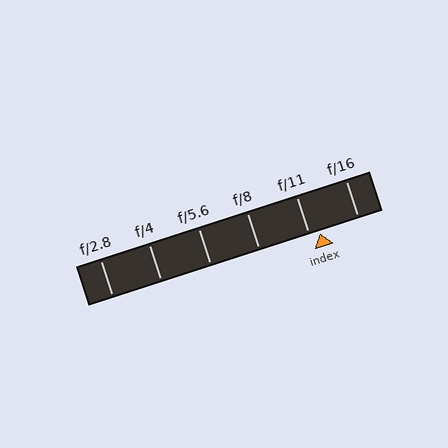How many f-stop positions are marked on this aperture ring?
There are 6 f-stop positions marked.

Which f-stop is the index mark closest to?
The index mark is closest to f/11.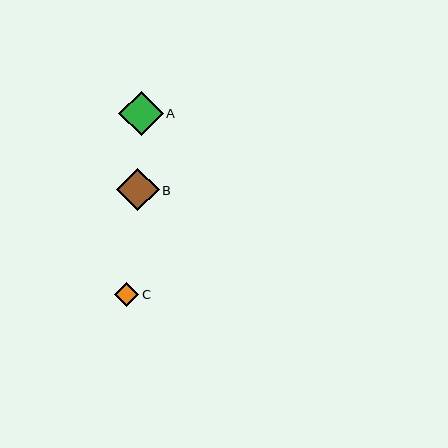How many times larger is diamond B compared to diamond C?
Diamond B is approximately 1.7 times the size of diamond C.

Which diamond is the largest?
Diamond A is the largest with a size of approximately 44 pixels.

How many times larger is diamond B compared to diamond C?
Diamond B is approximately 1.7 times the size of diamond C.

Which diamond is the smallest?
Diamond C is the smallest with a size of approximately 24 pixels.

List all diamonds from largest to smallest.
From largest to smallest: A, B, C.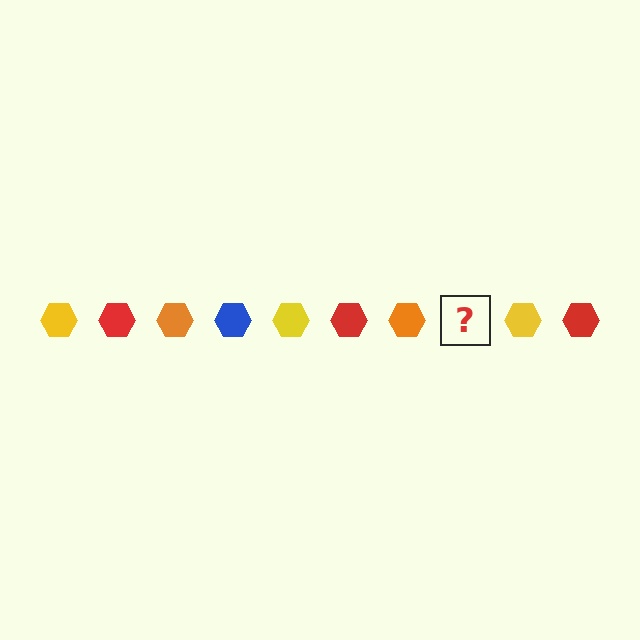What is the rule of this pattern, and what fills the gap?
The rule is that the pattern cycles through yellow, red, orange, blue hexagons. The gap should be filled with a blue hexagon.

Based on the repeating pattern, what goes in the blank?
The blank should be a blue hexagon.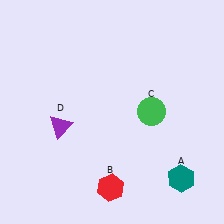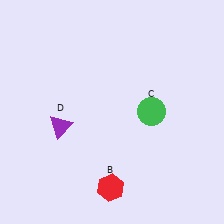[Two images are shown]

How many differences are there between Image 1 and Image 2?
There is 1 difference between the two images.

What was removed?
The teal hexagon (A) was removed in Image 2.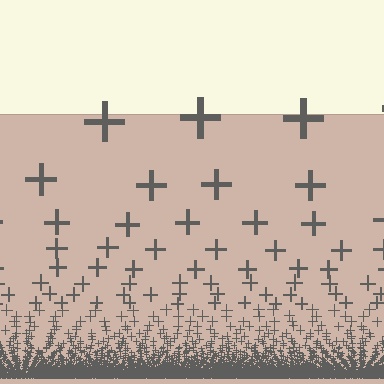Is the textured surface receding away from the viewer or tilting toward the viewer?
The surface appears to tilt toward the viewer. Texture elements get larger and sparser toward the top.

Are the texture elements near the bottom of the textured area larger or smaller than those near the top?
Smaller. The gradient is inverted — elements near the bottom are smaller and denser.